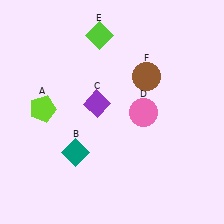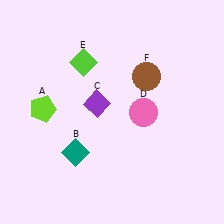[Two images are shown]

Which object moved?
The lime diamond (E) moved down.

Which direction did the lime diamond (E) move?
The lime diamond (E) moved down.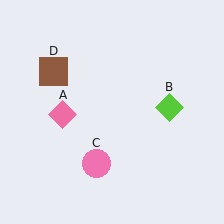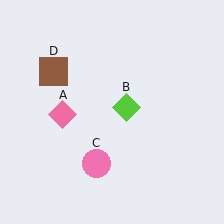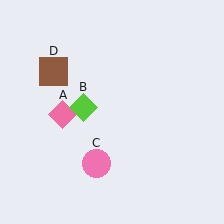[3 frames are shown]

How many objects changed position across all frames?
1 object changed position: lime diamond (object B).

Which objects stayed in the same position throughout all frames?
Pink diamond (object A) and pink circle (object C) and brown square (object D) remained stationary.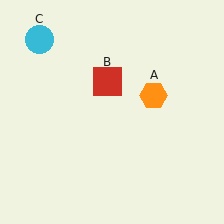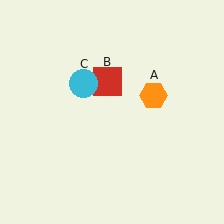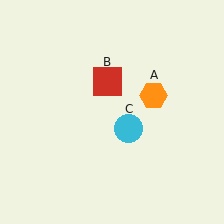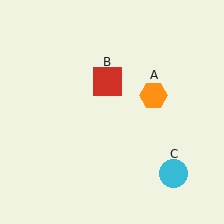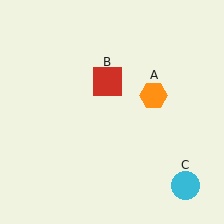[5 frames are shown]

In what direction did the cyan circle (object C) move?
The cyan circle (object C) moved down and to the right.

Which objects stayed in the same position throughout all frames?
Orange hexagon (object A) and red square (object B) remained stationary.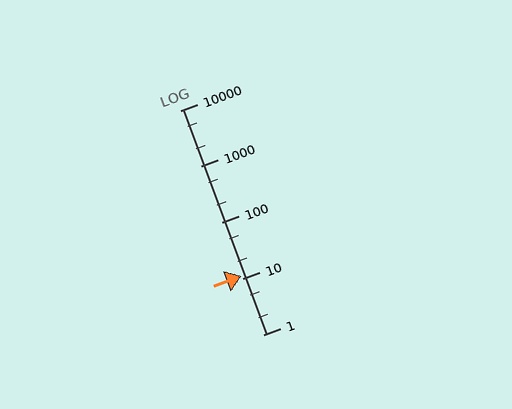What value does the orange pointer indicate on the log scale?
The pointer indicates approximately 11.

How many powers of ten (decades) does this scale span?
The scale spans 4 decades, from 1 to 10000.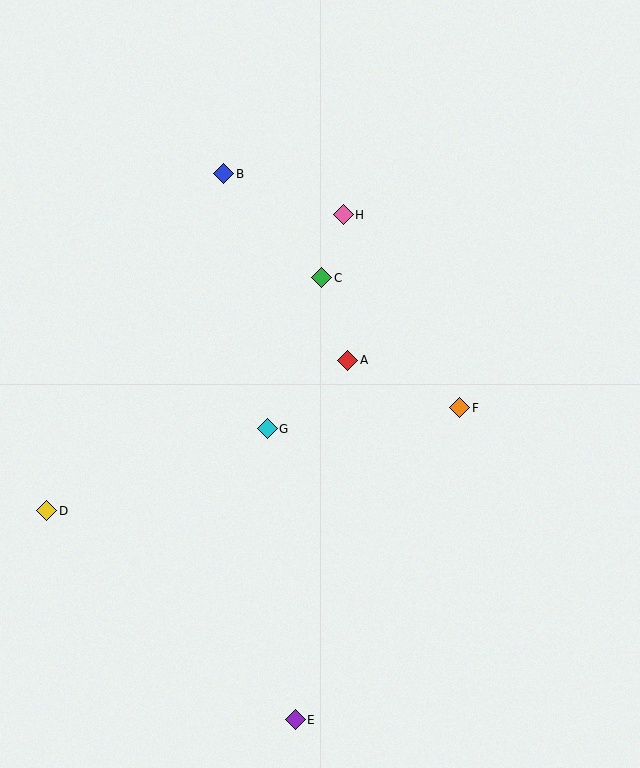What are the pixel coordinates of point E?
Point E is at (295, 720).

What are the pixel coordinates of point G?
Point G is at (267, 429).